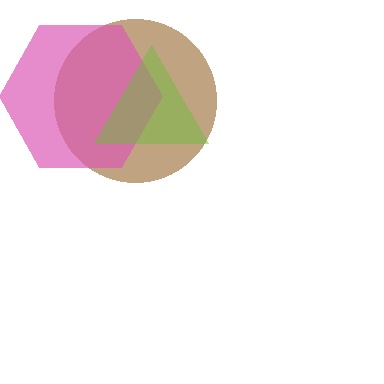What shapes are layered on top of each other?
The layered shapes are: a brown circle, a pink hexagon, a lime triangle.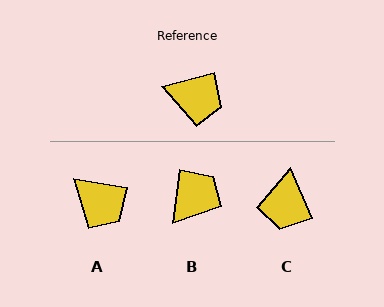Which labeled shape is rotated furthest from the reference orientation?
C, about 82 degrees away.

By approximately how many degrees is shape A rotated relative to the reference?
Approximately 24 degrees clockwise.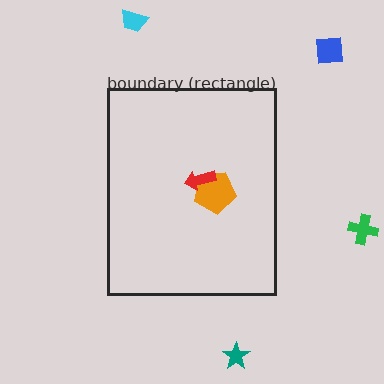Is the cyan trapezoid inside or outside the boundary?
Outside.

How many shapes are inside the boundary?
2 inside, 4 outside.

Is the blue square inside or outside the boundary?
Outside.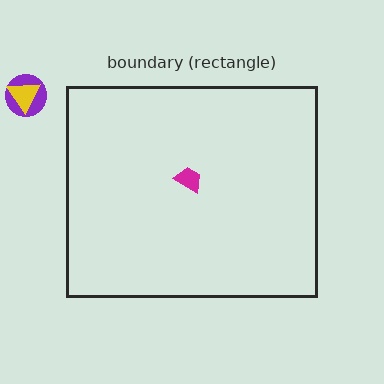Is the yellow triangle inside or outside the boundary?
Outside.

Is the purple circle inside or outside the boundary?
Outside.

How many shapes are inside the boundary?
1 inside, 2 outside.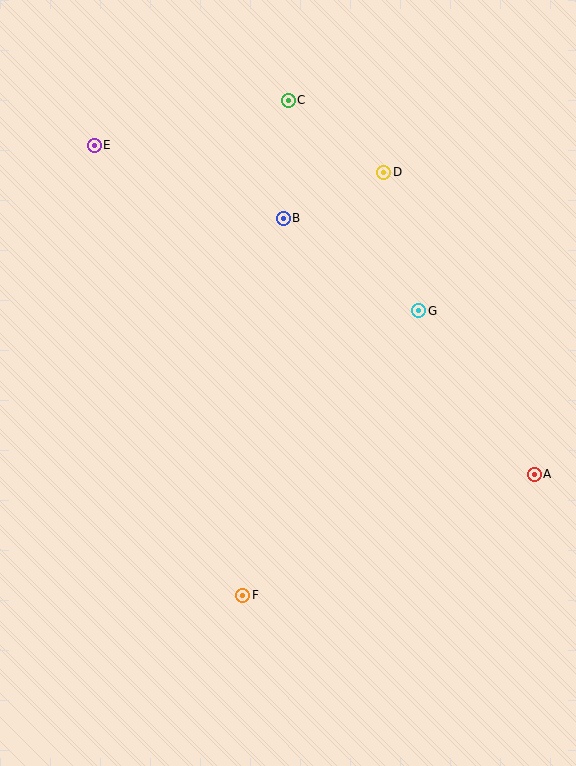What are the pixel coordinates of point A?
Point A is at (534, 474).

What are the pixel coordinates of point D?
Point D is at (384, 172).